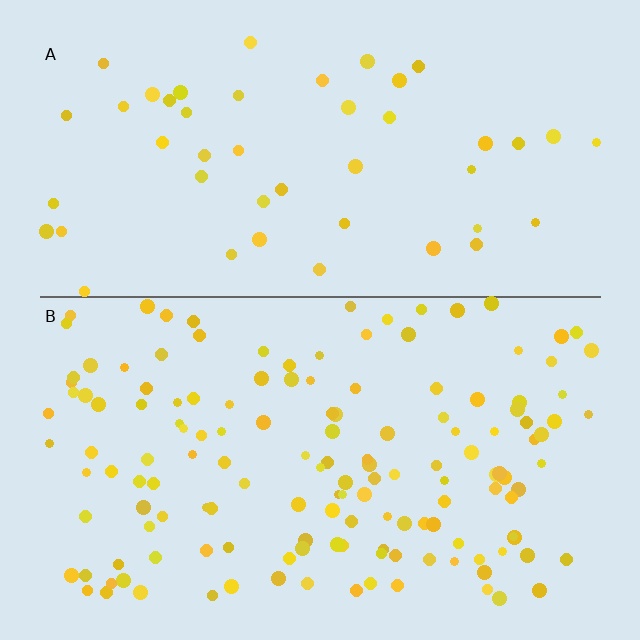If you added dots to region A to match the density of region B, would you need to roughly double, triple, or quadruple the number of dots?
Approximately triple.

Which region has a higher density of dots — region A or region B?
B (the bottom).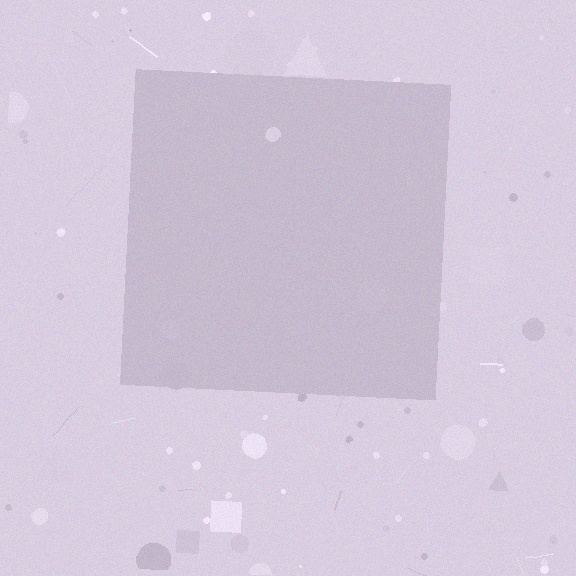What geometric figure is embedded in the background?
A square is embedded in the background.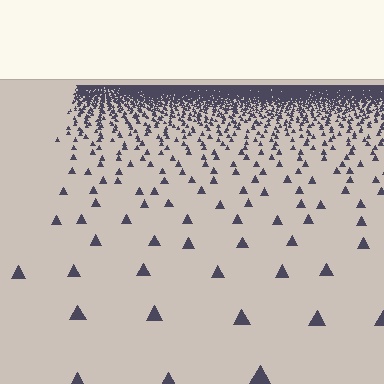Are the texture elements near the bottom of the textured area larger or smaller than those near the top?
Larger. Near the bottom, elements are closer to the viewer and appear at a bigger on-screen size.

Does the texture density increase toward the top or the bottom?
Density increases toward the top.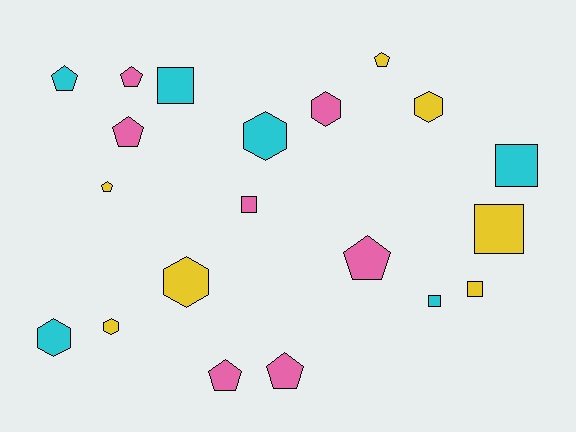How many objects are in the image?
There are 20 objects.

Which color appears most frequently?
Yellow, with 7 objects.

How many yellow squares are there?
There are 2 yellow squares.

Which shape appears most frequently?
Pentagon, with 8 objects.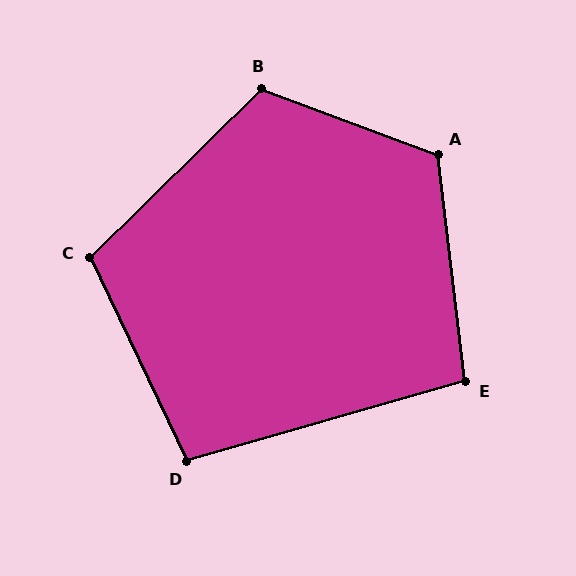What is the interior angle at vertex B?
Approximately 115 degrees (obtuse).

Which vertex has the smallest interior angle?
E, at approximately 99 degrees.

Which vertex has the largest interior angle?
A, at approximately 117 degrees.